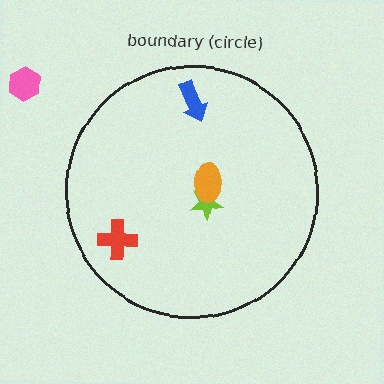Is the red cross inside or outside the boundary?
Inside.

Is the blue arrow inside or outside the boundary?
Inside.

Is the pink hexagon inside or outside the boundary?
Outside.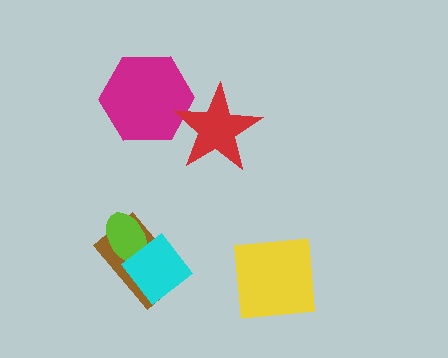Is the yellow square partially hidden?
No, no other shape covers it.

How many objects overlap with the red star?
1 object overlaps with the red star.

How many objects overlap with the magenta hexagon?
1 object overlaps with the magenta hexagon.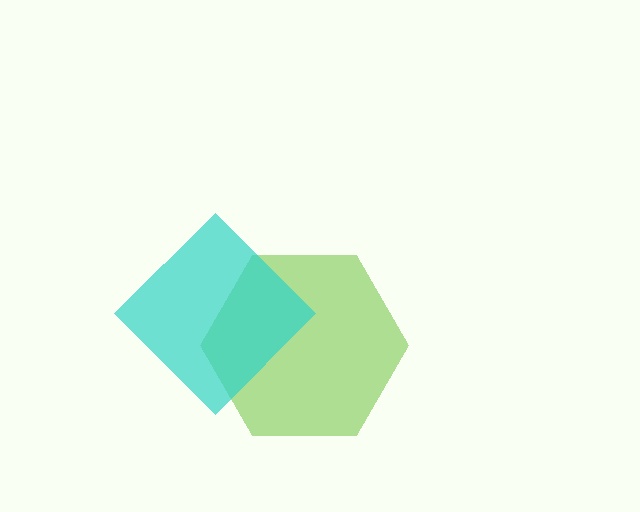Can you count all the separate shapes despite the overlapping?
Yes, there are 2 separate shapes.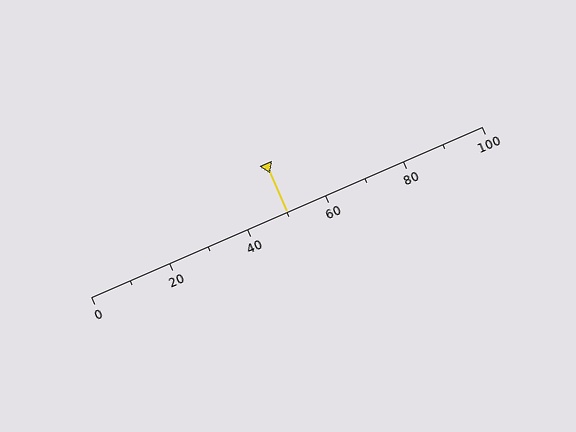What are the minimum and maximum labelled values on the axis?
The axis runs from 0 to 100.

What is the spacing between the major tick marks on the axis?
The major ticks are spaced 20 apart.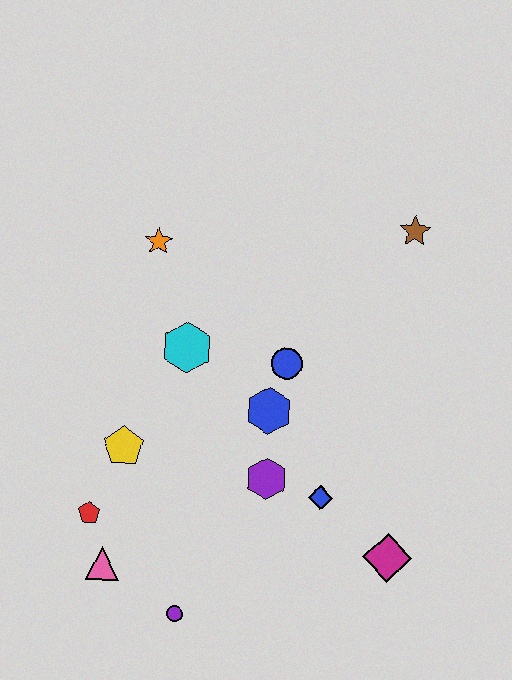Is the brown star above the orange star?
Yes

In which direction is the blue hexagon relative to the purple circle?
The blue hexagon is above the purple circle.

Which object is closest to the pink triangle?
The red pentagon is closest to the pink triangle.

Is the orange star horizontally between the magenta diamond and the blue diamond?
No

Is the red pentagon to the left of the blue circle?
Yes